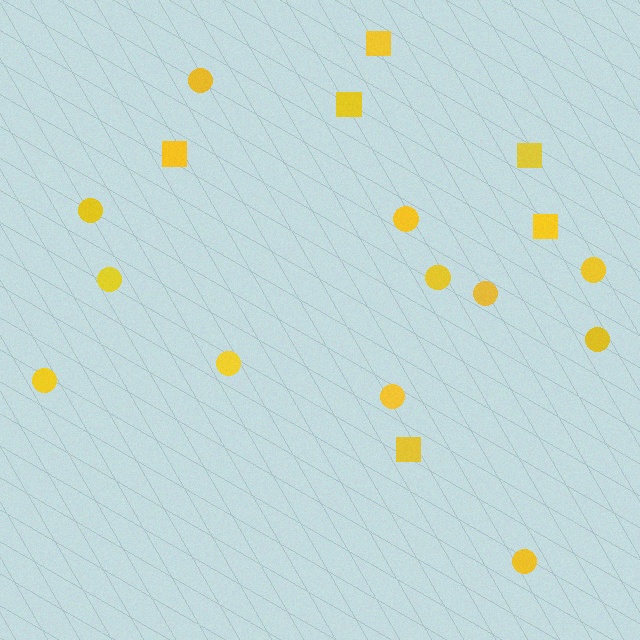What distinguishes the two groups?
There are 2 groups: one group of squares (6) and one group of circles (12).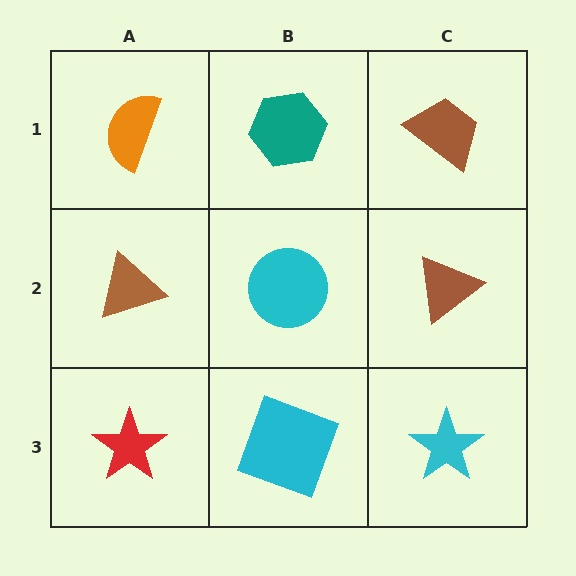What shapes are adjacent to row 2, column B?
A teal hexagon (row 1, column B), a cyan square (row 3, column B), a brown triangle (row 2, column A), a brown triangle (row 2, column C).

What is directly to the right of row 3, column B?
A cyan star.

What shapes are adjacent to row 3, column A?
A brown triangle (row 2, column A), a cyan square (row 3, column B).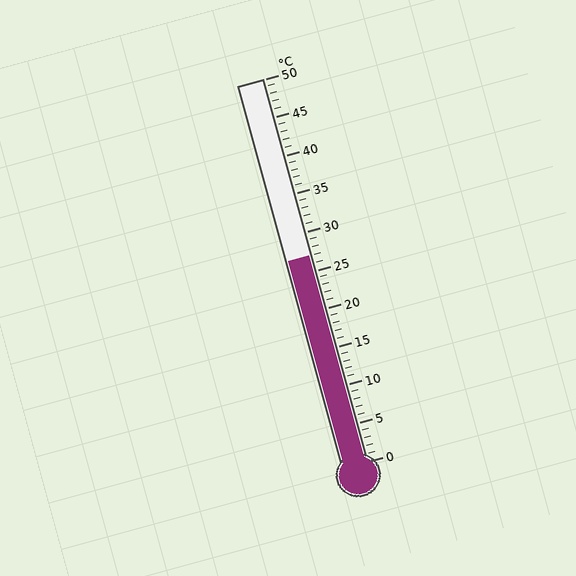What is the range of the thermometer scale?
The thermometer scale ranges from 0°C to 50°C.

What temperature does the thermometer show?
The thermometer shows approximately 27°C.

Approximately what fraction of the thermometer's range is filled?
The thermometer is filled to approximately 55% of its range.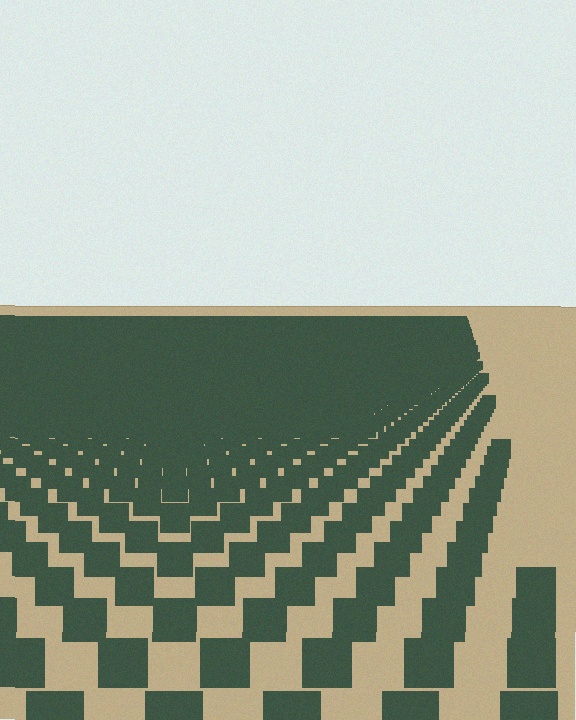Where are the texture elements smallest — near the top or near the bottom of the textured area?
Near the top.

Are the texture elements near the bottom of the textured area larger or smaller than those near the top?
Larger. Near the bottom, elements are closer to the viewer and appear at a bigger on-screen size.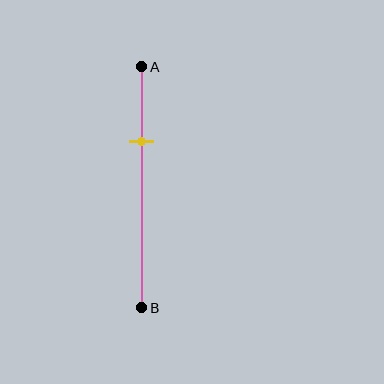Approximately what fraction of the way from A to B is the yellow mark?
The yellow mark is approximately 30% of the way from A to B.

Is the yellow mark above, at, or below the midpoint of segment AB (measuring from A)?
The yellow mark is above the midpoint of segment AB.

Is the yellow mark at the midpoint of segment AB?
No, the mark is at about 30% from A, not at the 50% midpoint.